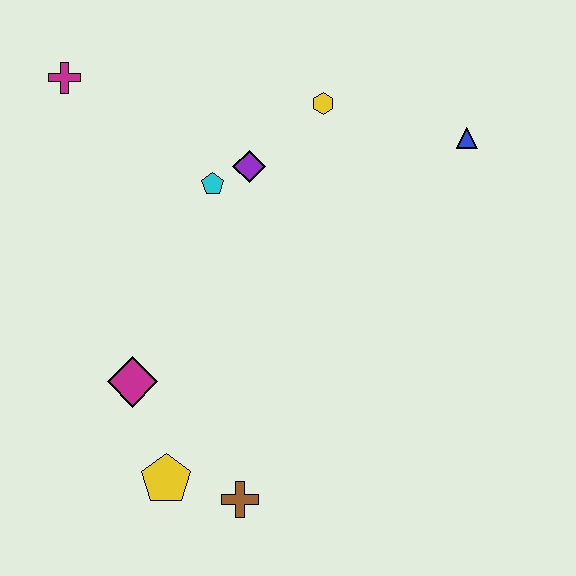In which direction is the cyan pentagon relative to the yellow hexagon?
The cyan pentagon is to the left of the yellow hexagon.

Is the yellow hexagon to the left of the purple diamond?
No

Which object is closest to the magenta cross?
The cyan pentagon is closest to the magenta cross.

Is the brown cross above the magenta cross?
No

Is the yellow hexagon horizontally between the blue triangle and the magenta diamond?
Yes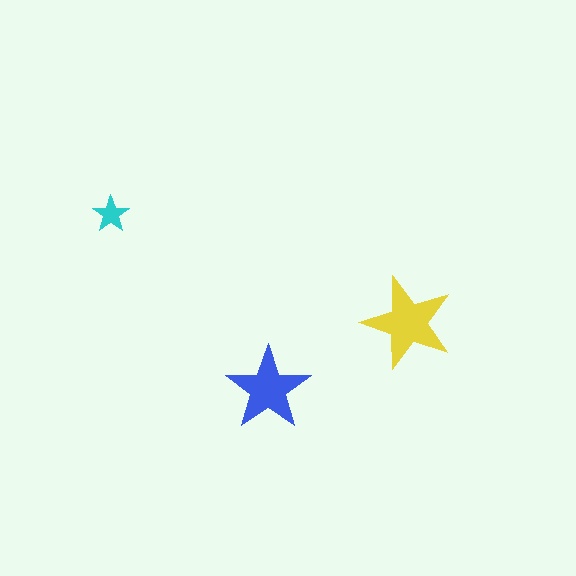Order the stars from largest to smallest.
the yellow one, the blue one, the cyan one.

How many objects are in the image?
There are 3 objects in the image.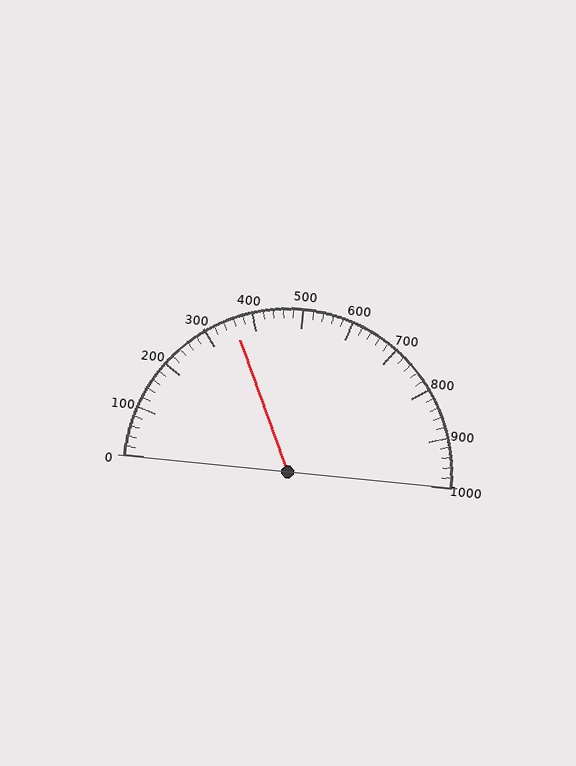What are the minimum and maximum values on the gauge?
The gauge ranges from 0 to 1000.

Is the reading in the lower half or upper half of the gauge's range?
The reading is in the lower half of the range (0 to 1000).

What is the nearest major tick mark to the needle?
The nearest major tick mark is 400.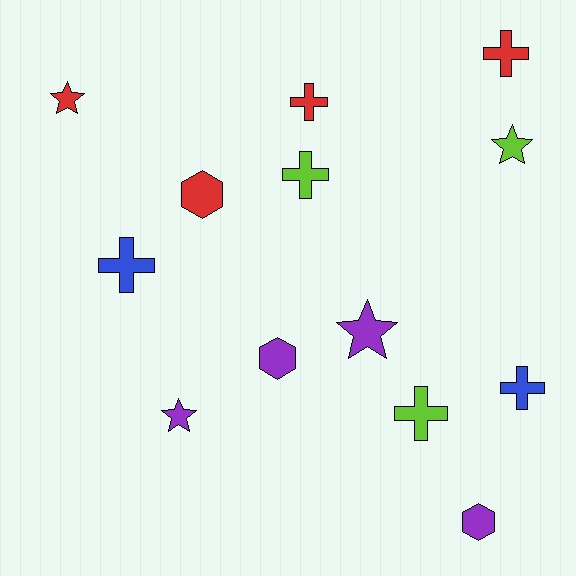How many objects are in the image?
There are 13 objects.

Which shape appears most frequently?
Cross, with 6 objects.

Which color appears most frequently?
Purple, with 4 objects.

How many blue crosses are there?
There are 2 blue crosses.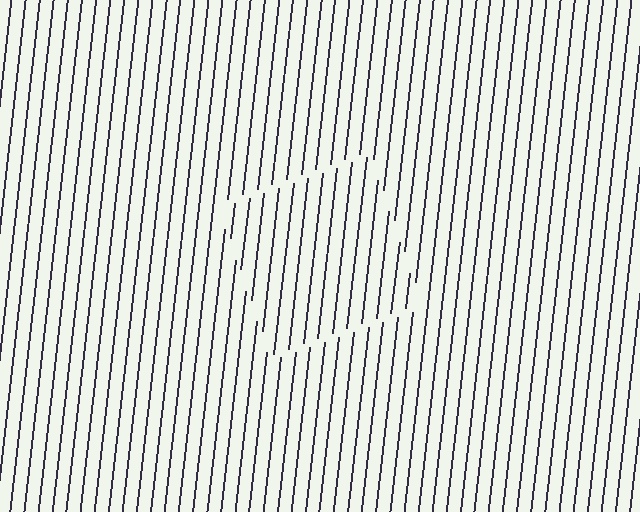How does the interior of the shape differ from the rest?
The interior of the shape contains the same grating, shifted by half a period — the contour is defined by the phase discontinuity where line-ends from the inner and outer gratings abut.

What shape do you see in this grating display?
An illusory square. The interior of the shape contains the same grating, shifted by half a period — the contour is defined by the phase discontinuity where line-ends from the inner and outer gratings abut.